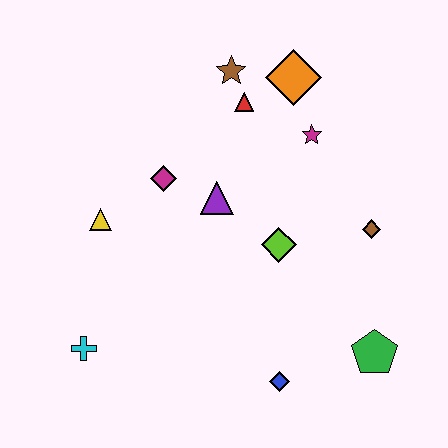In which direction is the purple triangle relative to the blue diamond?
The purple triangle is above the blue diamond.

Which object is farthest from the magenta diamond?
The green pentagon is farthest from the magenta diamond.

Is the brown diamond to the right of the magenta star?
Yes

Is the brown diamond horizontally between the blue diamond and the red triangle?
No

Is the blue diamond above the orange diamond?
No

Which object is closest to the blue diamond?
The green pentagon is closest to the blue diamond.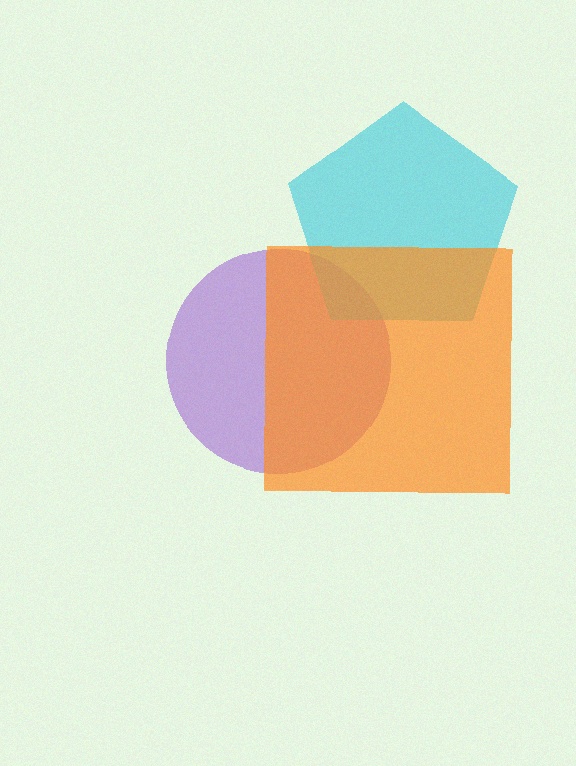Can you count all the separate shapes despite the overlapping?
Yes, there are 3 separate shapes.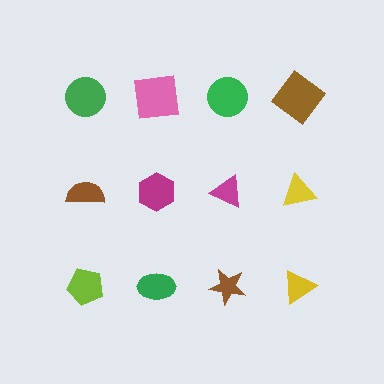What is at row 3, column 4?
A yellow triangle.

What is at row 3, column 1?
A lime pentagon.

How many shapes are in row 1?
4 shapes.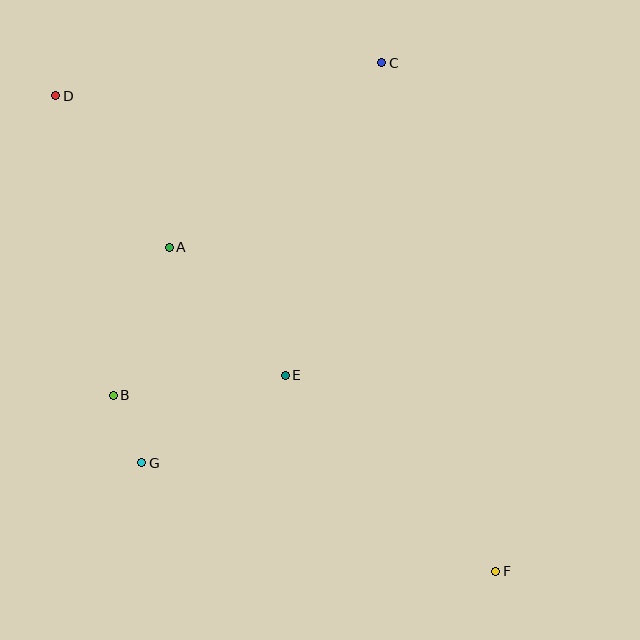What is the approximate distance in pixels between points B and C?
The distance between B and C is approximately 427 pixels.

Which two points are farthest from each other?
Points D and F are farthest from each other.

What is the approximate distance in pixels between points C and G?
The distance between C and G is approximately 467 pixels.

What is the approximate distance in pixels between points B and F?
The distance between B and F is approximately 421 pixels.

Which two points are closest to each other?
Points B and G are closest to each other.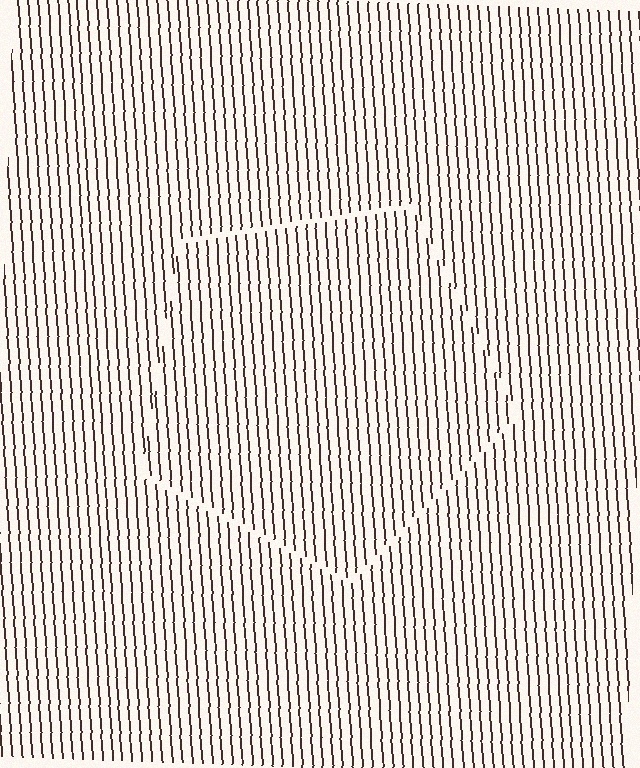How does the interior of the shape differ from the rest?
The interior of the shape contains the same grating, shifted by half a period — the contour is defined by the phase discontinuity where line-ends from the inner and outer gratings abut.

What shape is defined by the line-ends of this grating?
An illusory pentagon. The interior of the shape contains the same grating, shifted by half a period — the contour is defined by the phase discontinuity where line-ends from the inner and outer gratings abut.